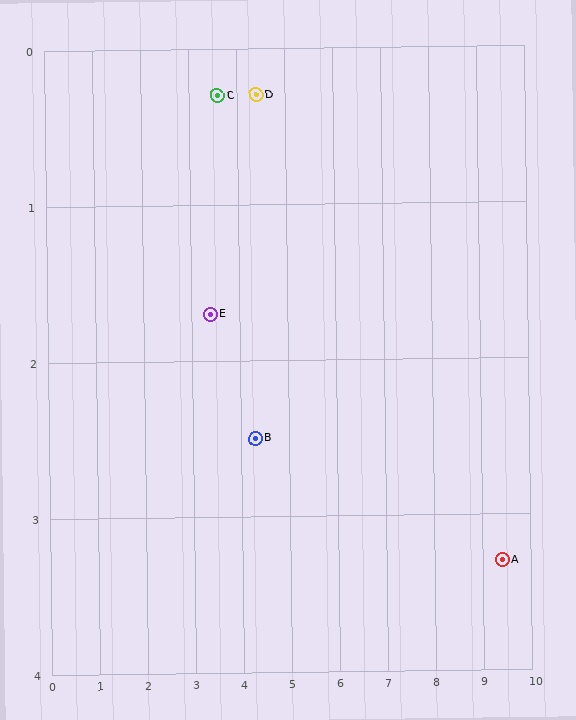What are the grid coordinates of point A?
Point A is at approximately (9.4, 3.3).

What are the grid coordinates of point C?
Point C is at approximately (3.6, 0.3).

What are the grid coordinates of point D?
Point D is at approximately (4.4, 0.3).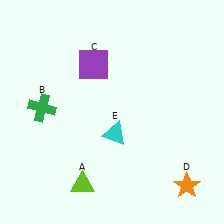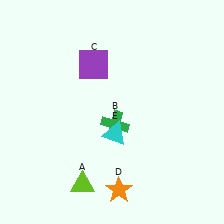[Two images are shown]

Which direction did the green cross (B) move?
The green cross (B) moved right.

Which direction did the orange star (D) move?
The orange star (D) moved left.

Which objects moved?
The objects that moved are: the green cross (B), the orange star (D).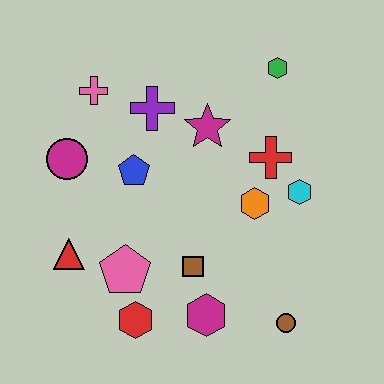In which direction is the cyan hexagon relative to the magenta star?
The cyan hexagon is to the right of the magenta star.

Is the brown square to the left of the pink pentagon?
No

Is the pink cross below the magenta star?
No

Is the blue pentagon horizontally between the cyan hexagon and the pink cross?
Yes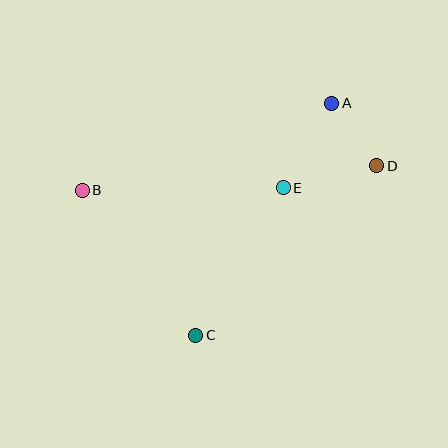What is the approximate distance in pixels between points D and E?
The distance between D and E is approximately 96 pixels.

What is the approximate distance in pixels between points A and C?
The distance between A and C is approximately 269 pixels.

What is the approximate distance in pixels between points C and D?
The distance between C and D is approximately 248 pixels.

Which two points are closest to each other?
Points A and D are closest to each other.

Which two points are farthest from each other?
Points B and D are farthest from each other.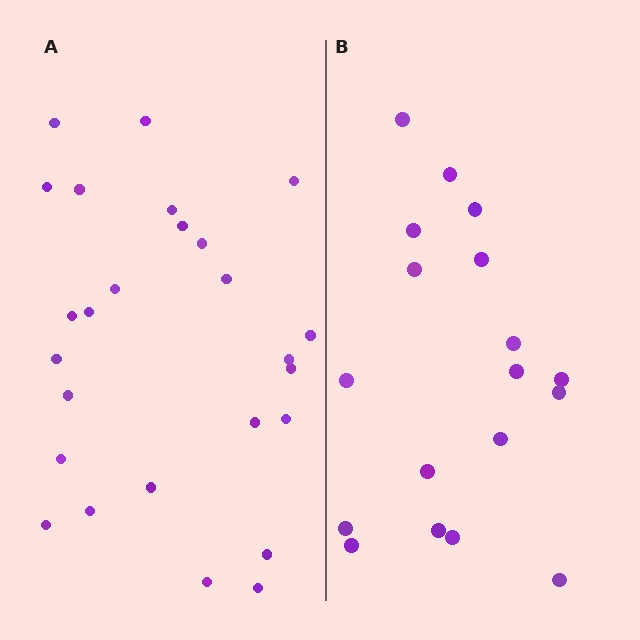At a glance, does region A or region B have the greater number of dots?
Region A (the left region) has more dots.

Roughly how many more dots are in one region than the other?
Region A has roughly 8 or so more dots than region B.